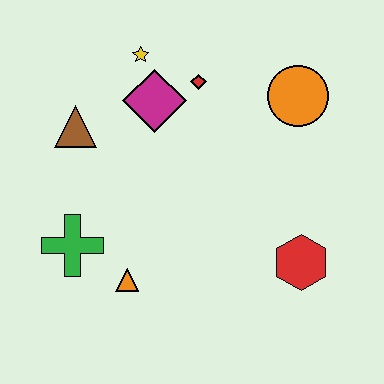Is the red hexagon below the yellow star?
Yes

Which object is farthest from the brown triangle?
The red hexagon is farthest from the brown triangle.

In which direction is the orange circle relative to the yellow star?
The orange circle is to the right of the yellow star.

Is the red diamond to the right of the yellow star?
Yes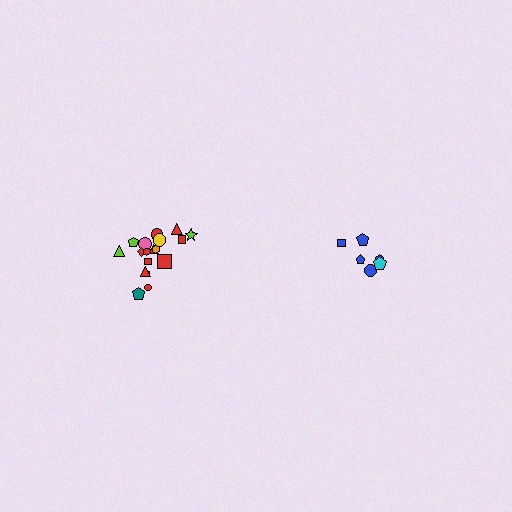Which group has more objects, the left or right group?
The left group.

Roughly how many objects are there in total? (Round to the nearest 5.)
Roughly 25 objects in total.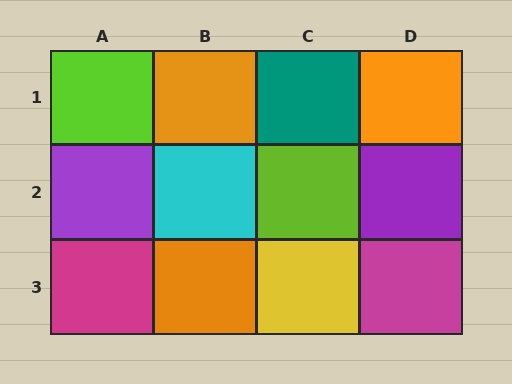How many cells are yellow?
1 cell is yellow.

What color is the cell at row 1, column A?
Lime.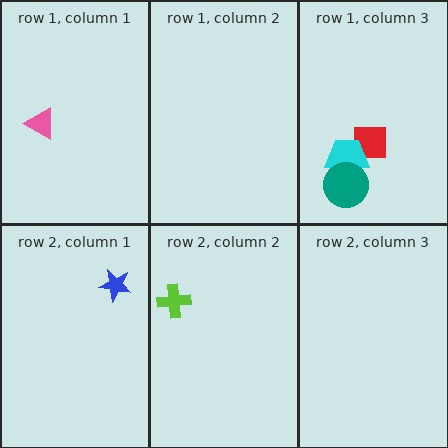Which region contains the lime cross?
The row 2, column 2 region.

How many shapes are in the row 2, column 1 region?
1.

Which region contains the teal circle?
The row 1, column 3 region.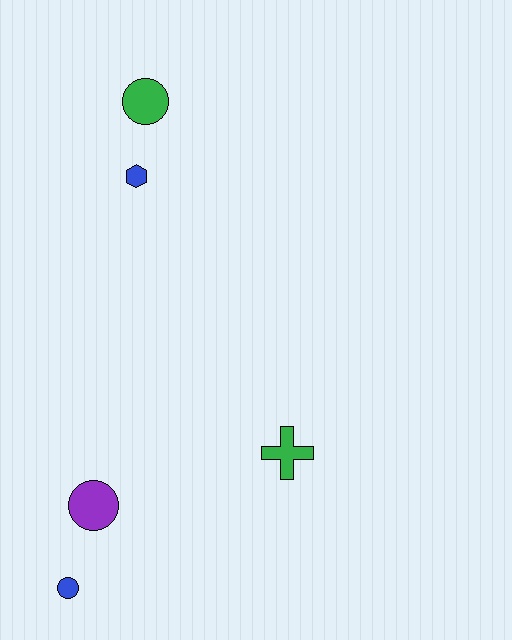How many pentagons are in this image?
There are no pentagons.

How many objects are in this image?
There are 5 objects.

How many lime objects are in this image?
There are no lime objects.